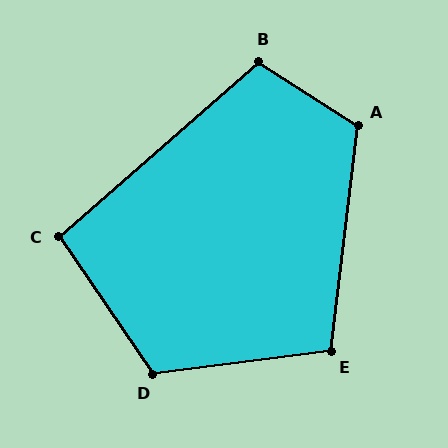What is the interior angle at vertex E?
Approximately 104 degrees (obtuse).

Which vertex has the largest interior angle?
D, at approximately 117 degrees.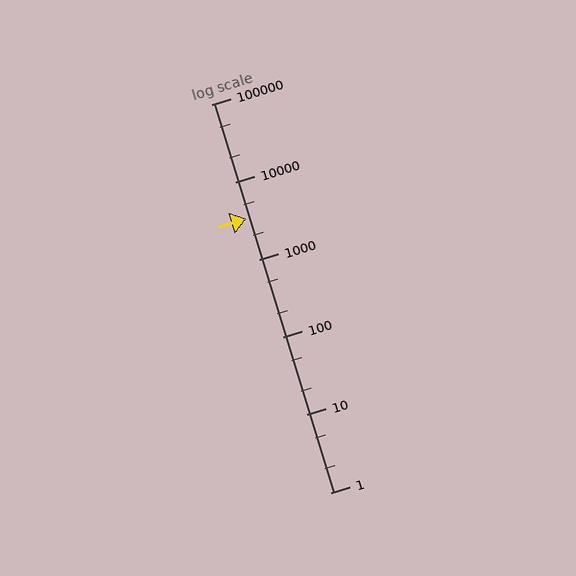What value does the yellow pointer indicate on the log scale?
The pointer indicates approximately 3400.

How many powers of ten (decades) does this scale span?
The scale spans 5 decades, from 1 to 100000.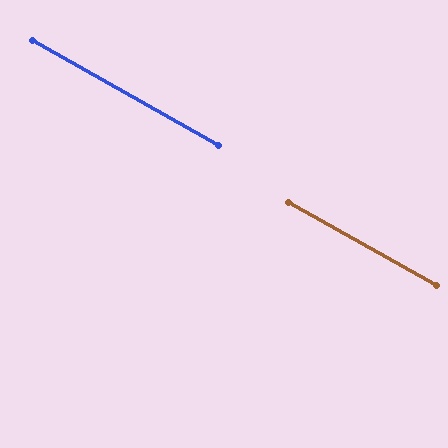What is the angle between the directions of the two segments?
Approximately 0 degrees.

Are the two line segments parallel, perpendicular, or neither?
Parallel — their directions differ by only 0.1°.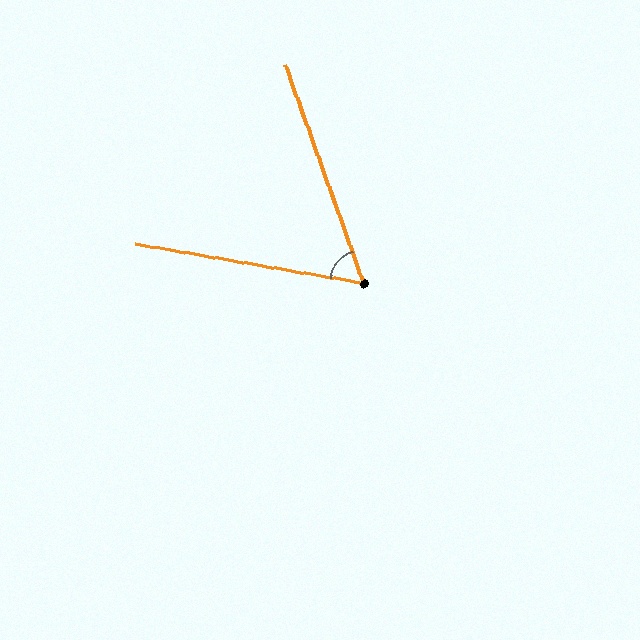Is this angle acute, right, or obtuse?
It is acute.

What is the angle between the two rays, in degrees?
Approximately 61 degrees.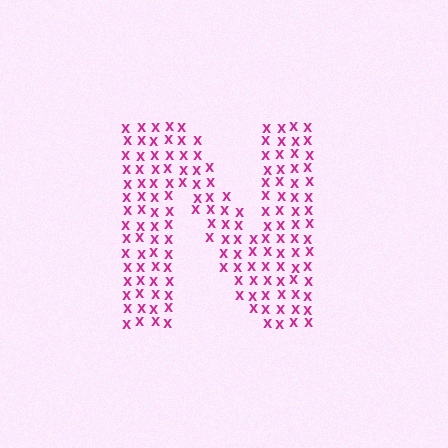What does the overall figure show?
The overall figure shows the letter N.